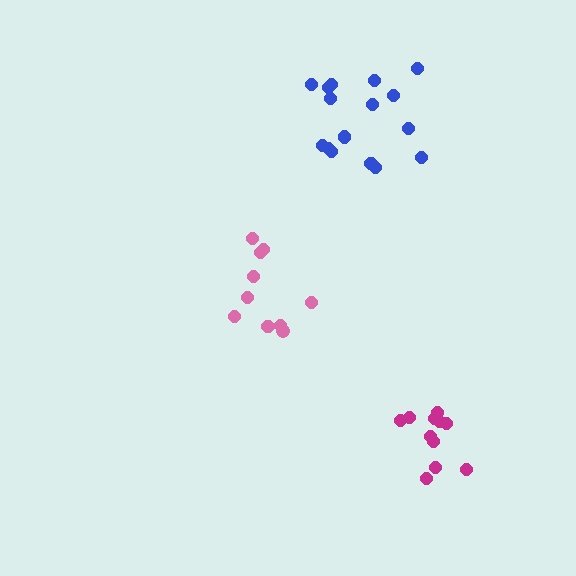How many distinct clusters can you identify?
There are 3 distinct clusters.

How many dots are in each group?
Group 1: 10 dots, Group 2: 11 dots, Group 3: 16 dots (37 total).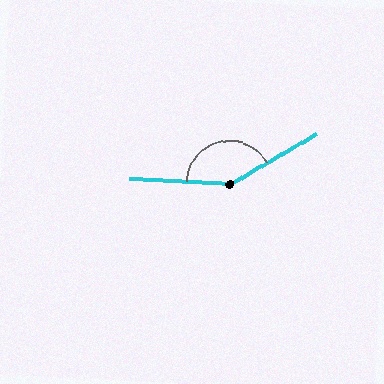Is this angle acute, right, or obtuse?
It is obtuse.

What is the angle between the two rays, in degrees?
Approximately 147 degrees.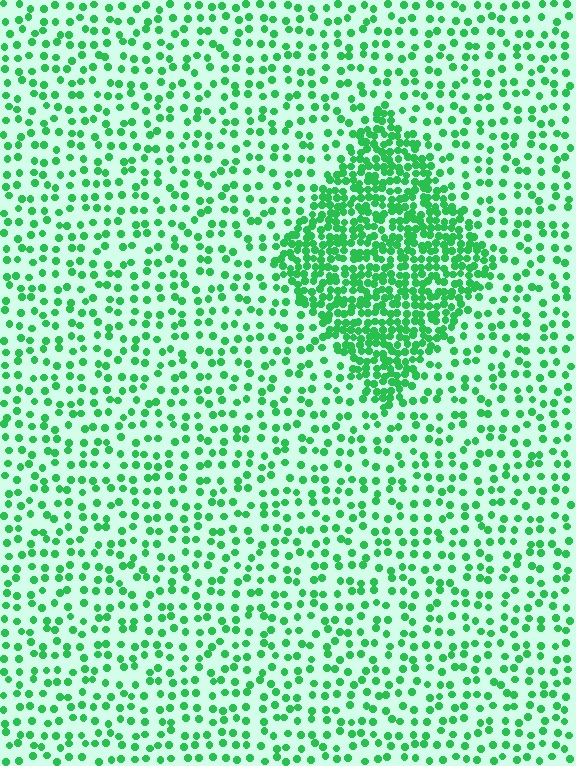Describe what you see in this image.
The image contains small green elements arranged at two different densities. A diamond-shaped region is visible where the elements are more densely packed than the surrounding area.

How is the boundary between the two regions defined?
The boundary is defined by a change in element density (approximately 2.7x ratio). All elements are the same color, size, and shape.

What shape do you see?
I see a diamond.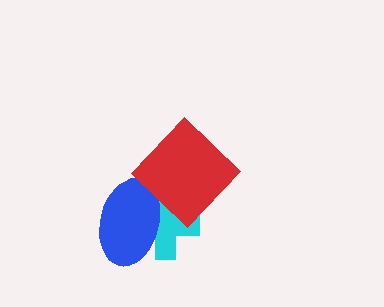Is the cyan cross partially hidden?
Yes, it is partially covered by another shape.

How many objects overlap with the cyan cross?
2 objects overlap with the cyan cross.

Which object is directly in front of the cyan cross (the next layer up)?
The blue ellipse is directly in front of the cyan cross.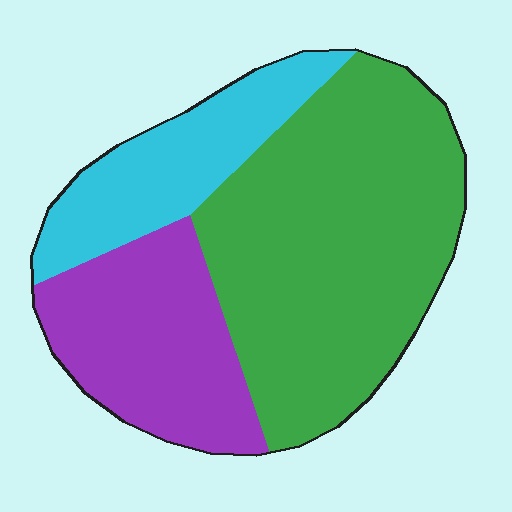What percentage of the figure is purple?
Purple covers about 25% of the figure.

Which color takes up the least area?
Cyan, at roughly 20%.